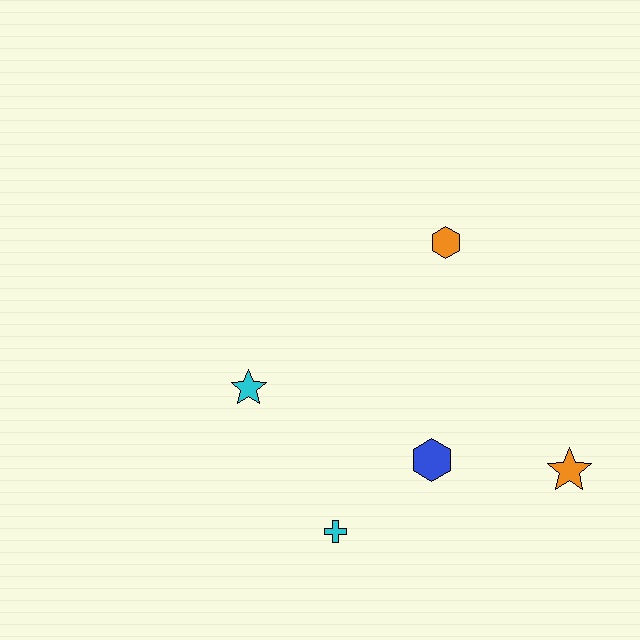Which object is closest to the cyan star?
The cyan cross is closest to the cyan star.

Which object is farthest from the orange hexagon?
The cyan cross is farthest from the orange hexagon.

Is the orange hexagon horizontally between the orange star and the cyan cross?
Yes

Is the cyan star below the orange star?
No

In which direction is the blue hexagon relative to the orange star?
The blue hexagon is to the left of the orange star.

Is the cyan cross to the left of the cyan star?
No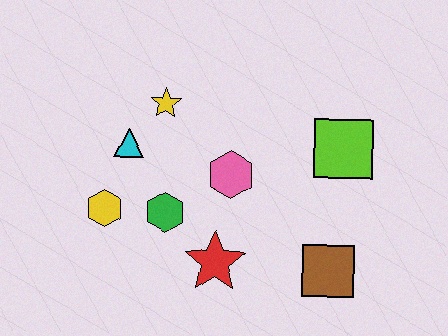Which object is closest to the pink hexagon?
The green hexagon is closest to the pink hexagon.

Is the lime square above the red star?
Yes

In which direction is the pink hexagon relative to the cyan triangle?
The pink hexagon is to the right of the cyan triangle.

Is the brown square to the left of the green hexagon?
No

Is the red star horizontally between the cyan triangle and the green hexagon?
No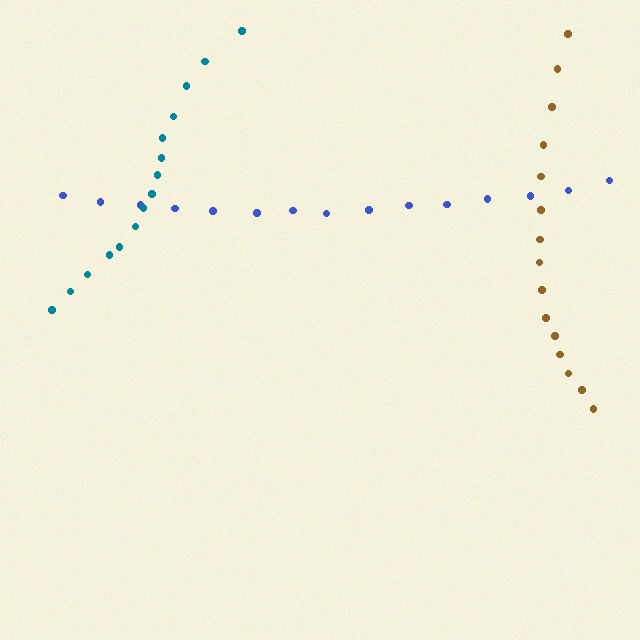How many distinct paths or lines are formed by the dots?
There are 3 distinct paths.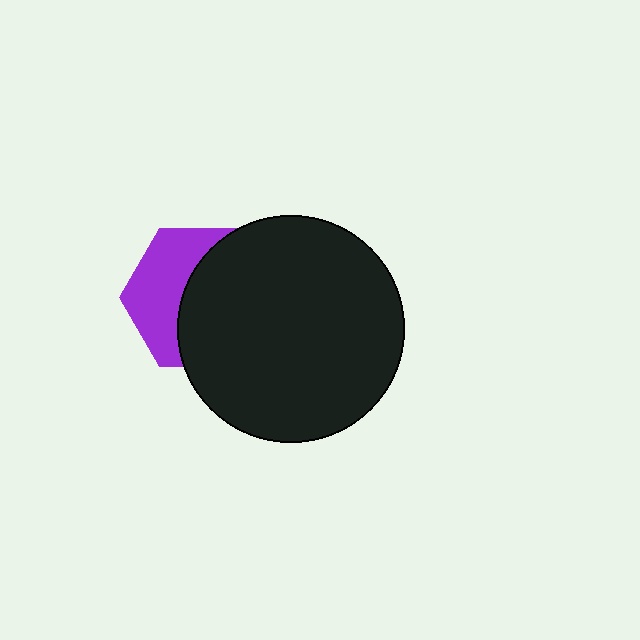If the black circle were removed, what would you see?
You would see the complete purple hexagon.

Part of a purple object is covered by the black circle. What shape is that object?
It is a hexagon.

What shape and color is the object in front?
The object in front is a black circle.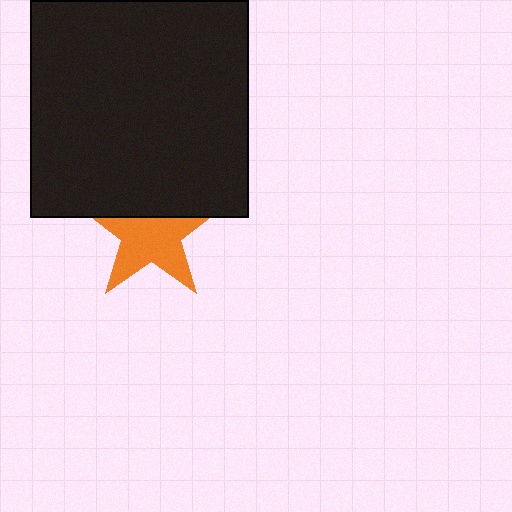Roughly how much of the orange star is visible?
About half of it is visible (roughly 64%).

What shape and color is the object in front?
The object in front is a black square.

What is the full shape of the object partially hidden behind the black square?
The partially hidden object is an orange star.